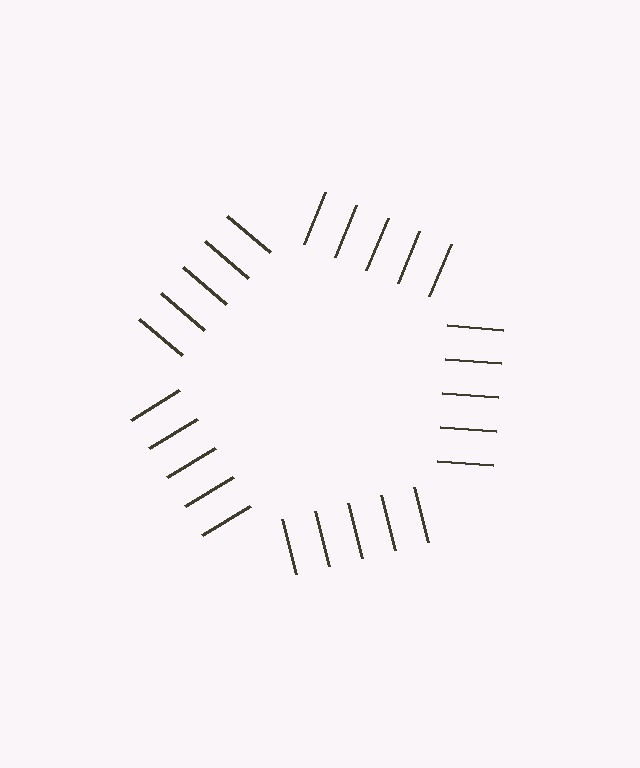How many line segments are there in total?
25 — 5 along each of the 5 edges.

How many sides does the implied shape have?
5 sides — the line-ends trace a pentagon.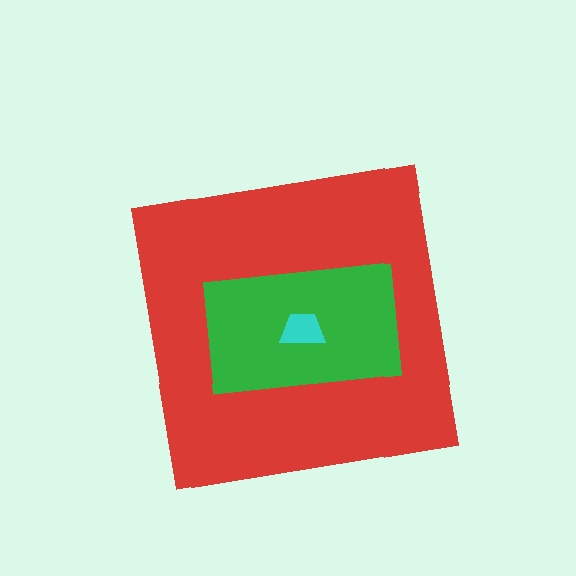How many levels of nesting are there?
3.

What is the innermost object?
The cyan trapezoid.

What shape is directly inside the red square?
The green rectangle.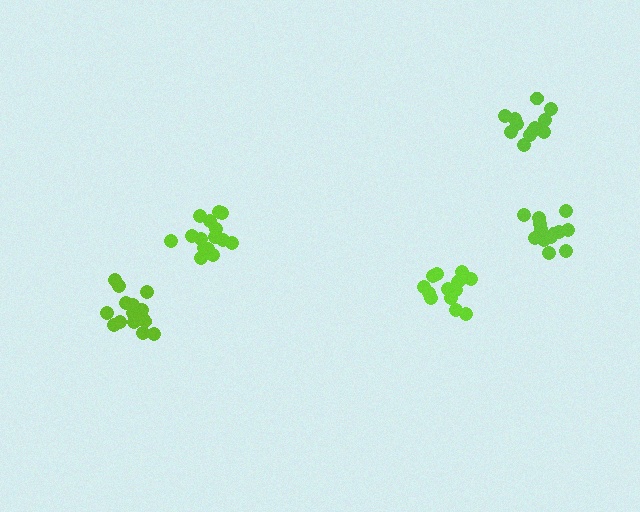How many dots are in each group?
Group 1: 15 dots, Group 2: 16 dots, Group 3: 13 dots, Group 4: 15 dots, Group 5: 12 dots (71 total).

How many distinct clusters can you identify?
There are 5 distinct clusters.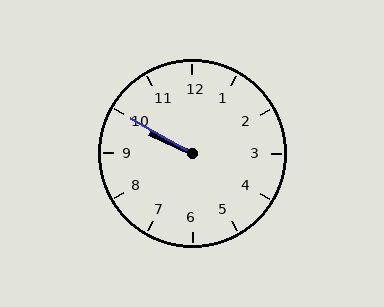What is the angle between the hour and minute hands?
Approximately 5 degrees.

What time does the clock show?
9:50.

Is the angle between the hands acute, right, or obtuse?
It is acute.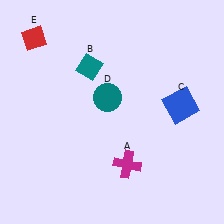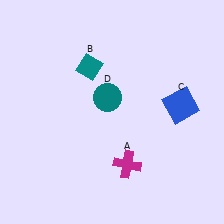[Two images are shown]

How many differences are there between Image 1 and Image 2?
There is 1 difference between the two images.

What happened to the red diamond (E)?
The red diamond (E) was removed in Image 2. It was in the top-left area of Image 1.